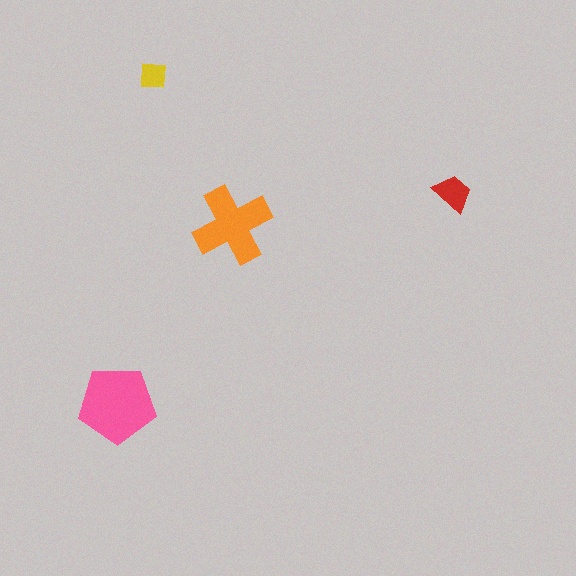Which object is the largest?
The pink pentagon.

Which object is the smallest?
The yellow square.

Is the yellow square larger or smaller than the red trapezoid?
Smaller.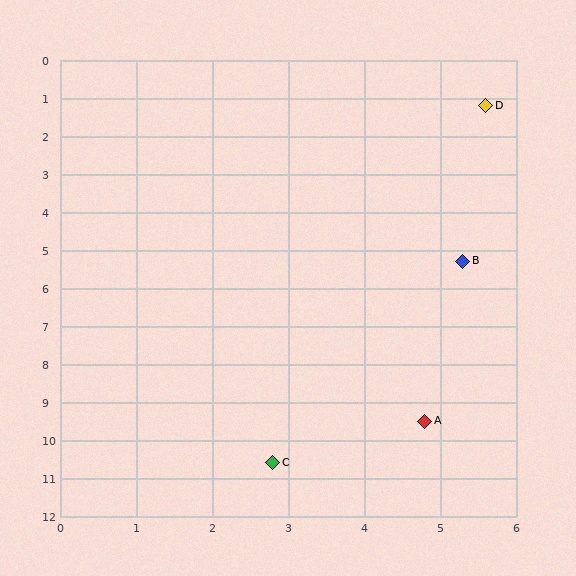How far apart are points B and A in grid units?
Points B and A are about 4.2 grid units apart.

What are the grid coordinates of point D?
Point D is at approximately (5.6, 1.2).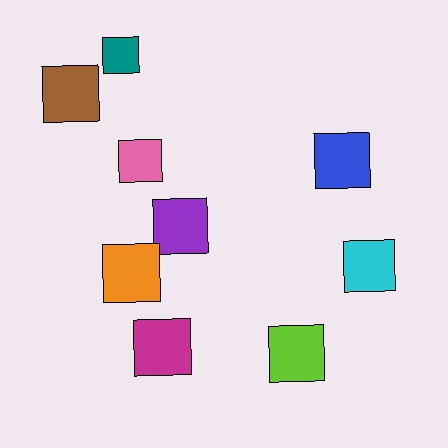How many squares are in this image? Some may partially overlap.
There are 9 squares.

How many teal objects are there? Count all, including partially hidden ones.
There is 1 teal object.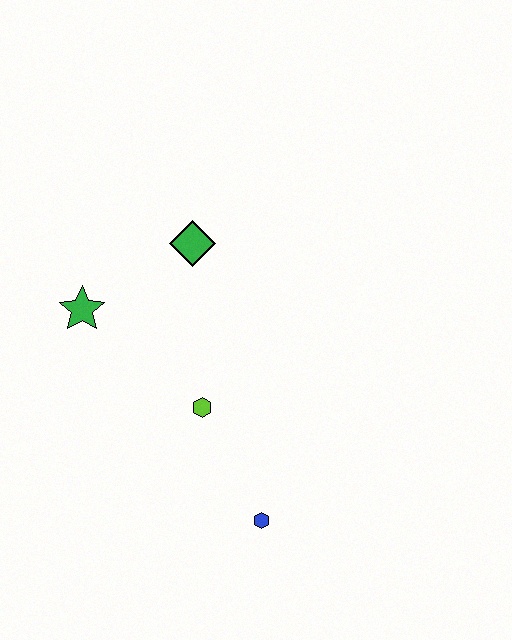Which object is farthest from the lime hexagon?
The green diamond is farthest from the lime hexagon.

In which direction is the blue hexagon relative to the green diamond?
The blue hexagon is below the green diamond.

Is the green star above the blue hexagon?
Yes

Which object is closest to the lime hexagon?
The blue hexagon is closest to the lime hexagon.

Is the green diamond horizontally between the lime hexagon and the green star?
Yes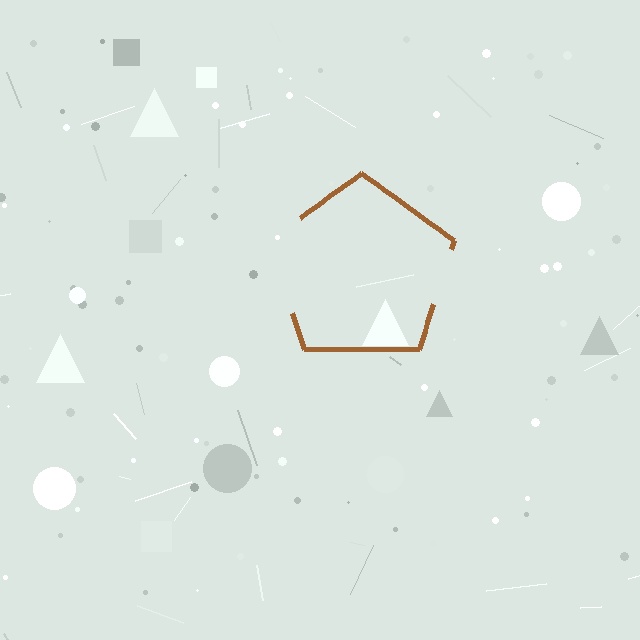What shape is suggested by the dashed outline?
The dashed outline suggests a pentagon.